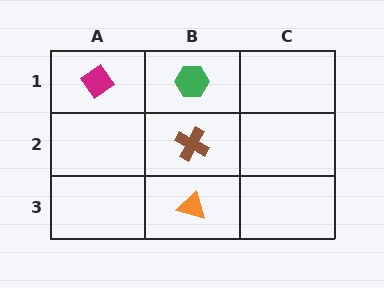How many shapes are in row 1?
2 shapes.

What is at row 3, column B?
An orange triangle.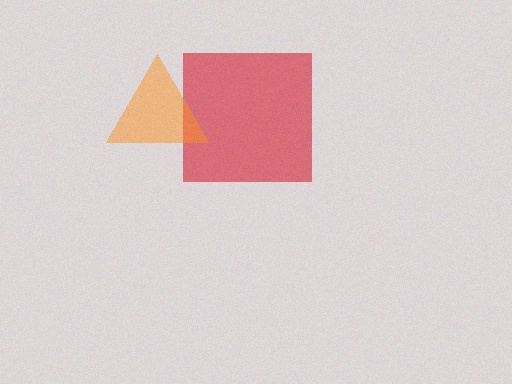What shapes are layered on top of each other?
The layered shapes are: a red square, an orange triangle.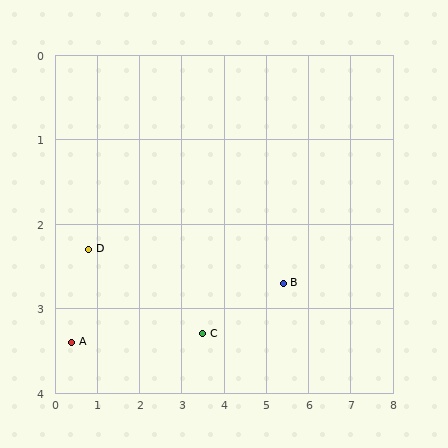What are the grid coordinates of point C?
Point C is at approximately (3.5, 3.3).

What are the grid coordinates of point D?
Point D is at approximately (0.8, 2.3).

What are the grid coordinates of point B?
Point B is at approximately (5.4, 2.7).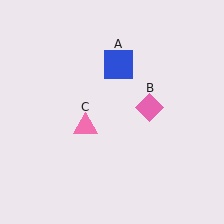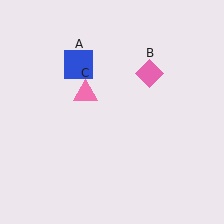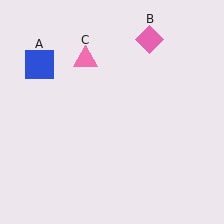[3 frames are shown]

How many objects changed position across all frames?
3 objects changed position: blue square (object A), pink diamond (object B), pink triangle (object C).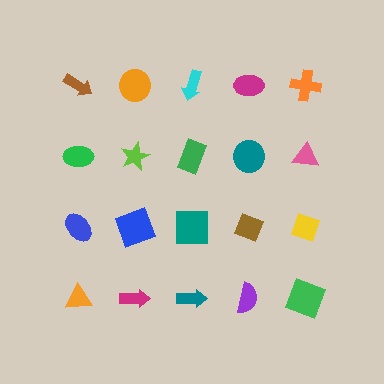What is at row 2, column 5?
A pink triangle.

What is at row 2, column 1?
A green ellipse.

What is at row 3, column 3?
A teal square.